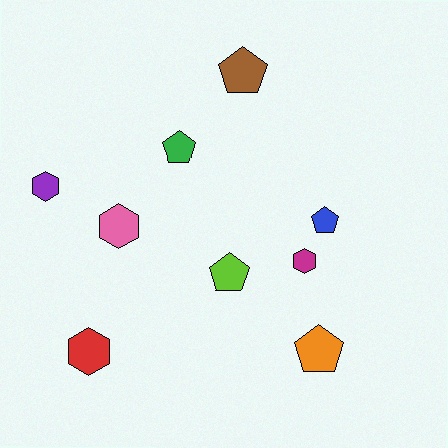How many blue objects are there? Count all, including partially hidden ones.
There is 1 blue object.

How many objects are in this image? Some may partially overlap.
There are 9 objects.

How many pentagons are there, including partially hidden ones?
There are 5 pentagons.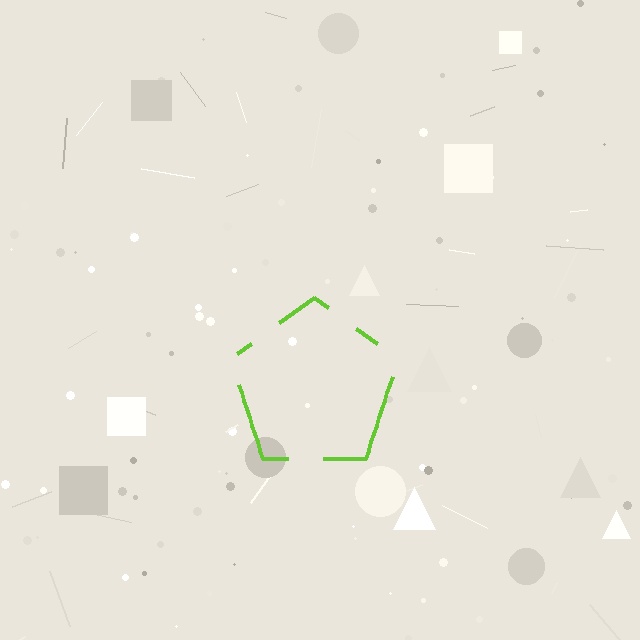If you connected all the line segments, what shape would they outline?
They would outline a pentagon.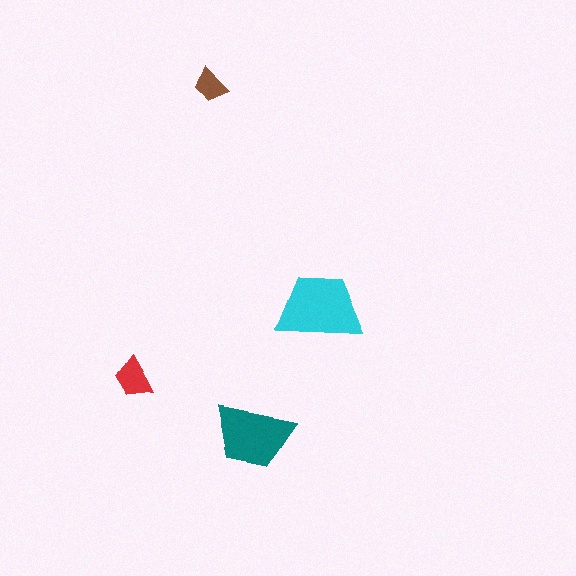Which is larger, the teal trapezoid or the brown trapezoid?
The teal one.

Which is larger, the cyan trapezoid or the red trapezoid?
The cyan one.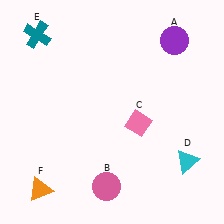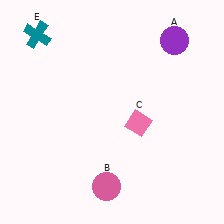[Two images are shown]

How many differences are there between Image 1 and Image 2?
There are 2 differences between the two images.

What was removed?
The cyan triangle (D), the orange triangle (F) were removed in Image 2.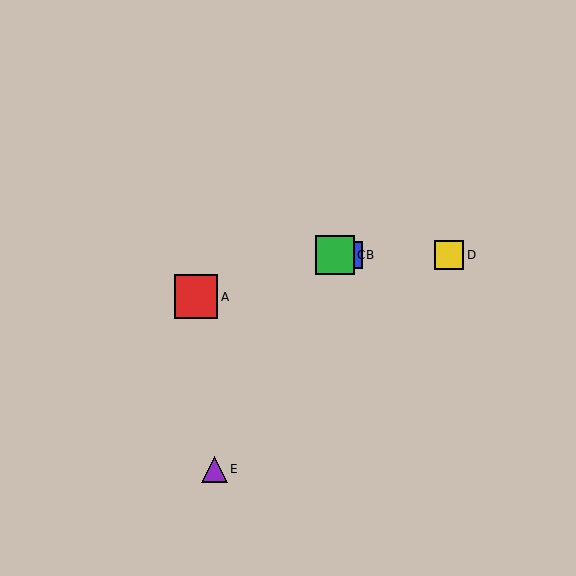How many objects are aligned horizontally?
3 objects (B, C, D) are aligned horizontally.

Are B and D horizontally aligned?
Yes, both are at y≈255.